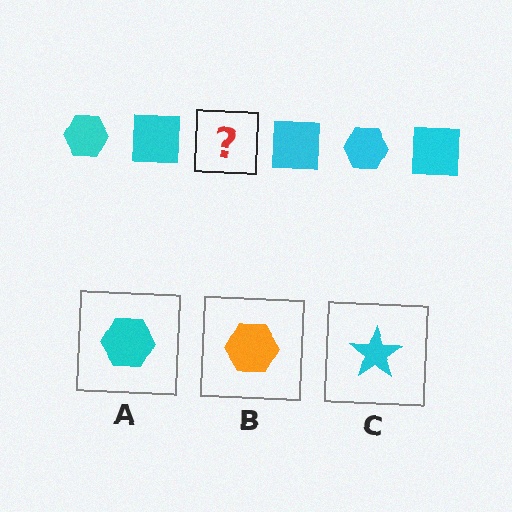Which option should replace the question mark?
Option A.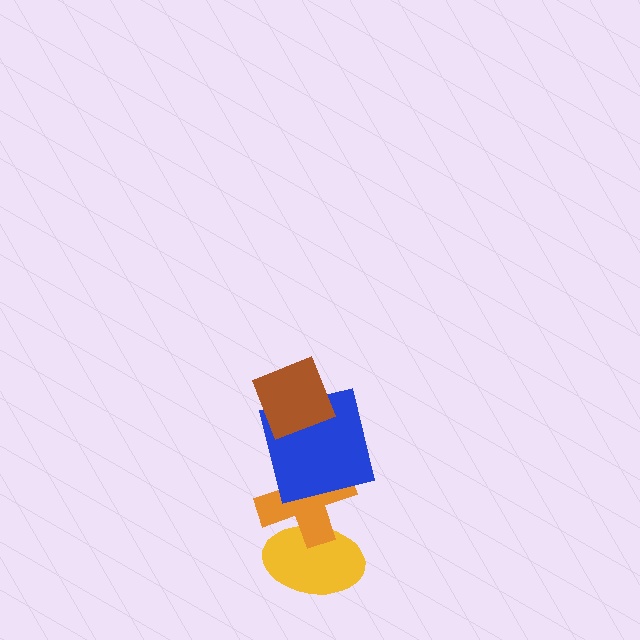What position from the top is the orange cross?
The orange cross is 3rd from the top.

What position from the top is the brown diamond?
The brown diamond is 1st from the top.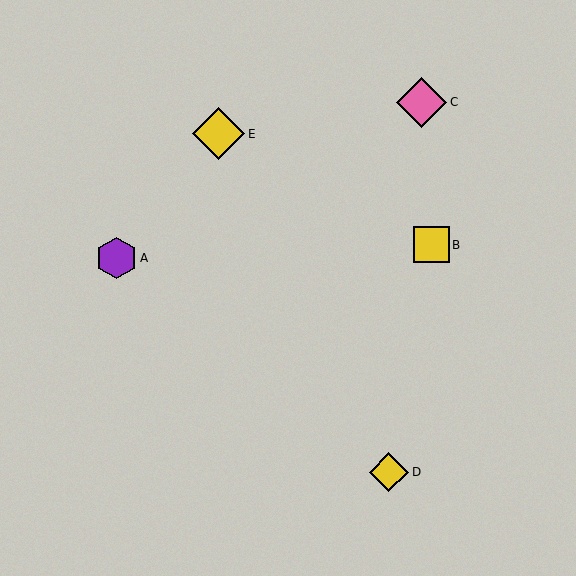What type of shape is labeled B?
Shape B is a yellow square.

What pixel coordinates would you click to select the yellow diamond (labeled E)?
Click at (219, 134) to select the yellow diamond E.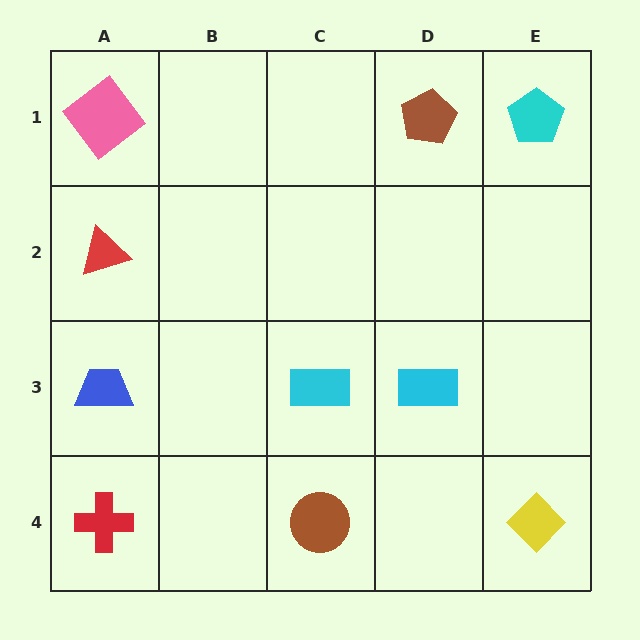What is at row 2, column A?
A red triangle.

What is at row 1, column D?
A brown pentagon.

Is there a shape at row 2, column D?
No, that cell is empty.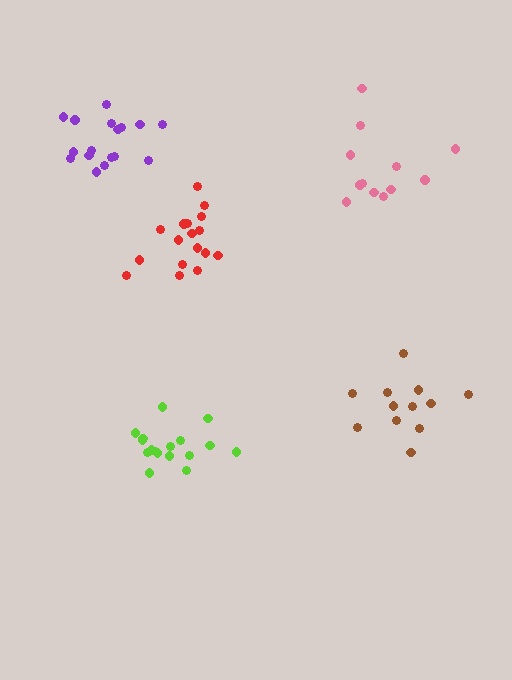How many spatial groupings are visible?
There are 5 spatial groupings.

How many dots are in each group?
Group 1: 17 dots, Group 2: 12 dots, Group 3: 17 dots, Group 4: 17 dots, Group 5: 12 dots (75 total).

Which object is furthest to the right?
The brown cluster is rightmost.